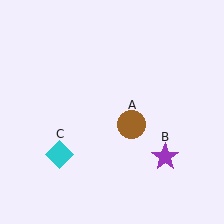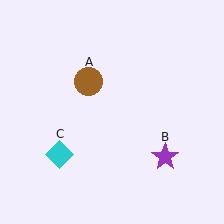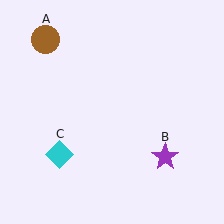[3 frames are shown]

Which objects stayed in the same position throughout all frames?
Purple star (object B) and cyan diamond (object C) remained stationary.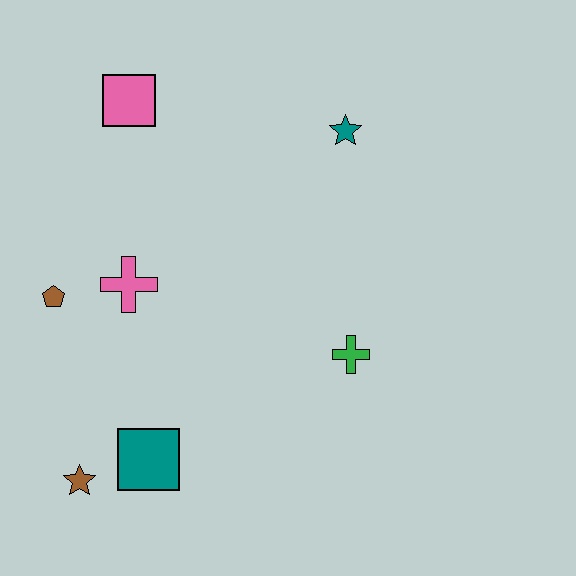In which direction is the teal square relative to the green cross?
The teal square is to the left of the green cross.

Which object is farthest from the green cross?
The pink square is farthest from the green cross.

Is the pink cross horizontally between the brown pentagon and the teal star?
Yes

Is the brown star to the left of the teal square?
Yes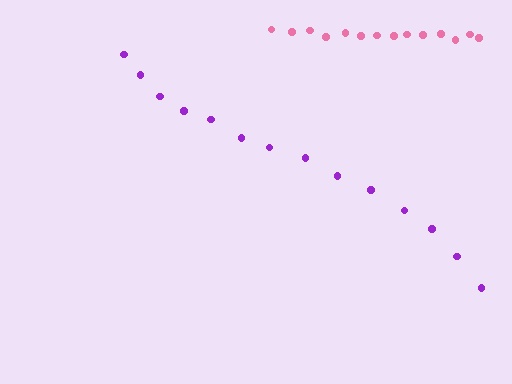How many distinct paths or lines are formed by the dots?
There are 2 distinct paths.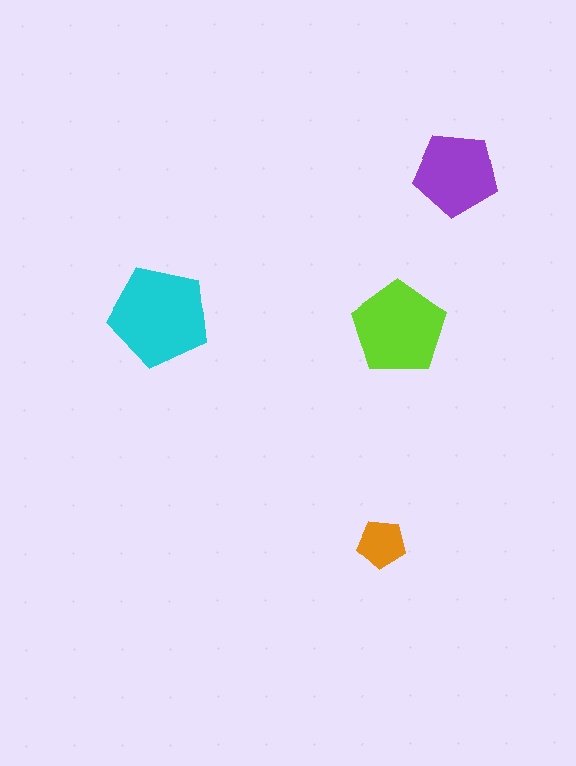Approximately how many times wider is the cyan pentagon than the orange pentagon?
About 2 times wider.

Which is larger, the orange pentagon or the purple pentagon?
The purple one.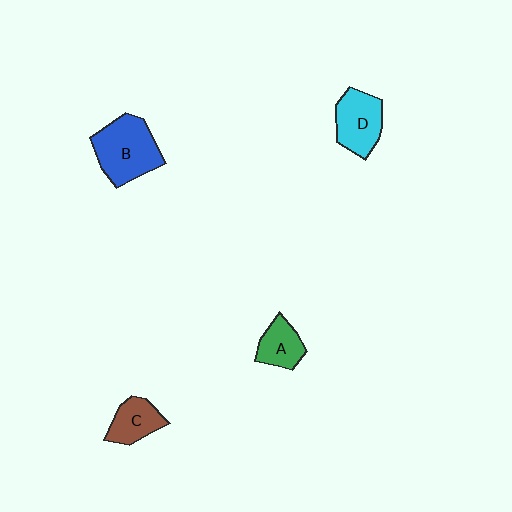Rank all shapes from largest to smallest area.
From largest to smallest: B (blue), D (cyan), C (brown), A (green).